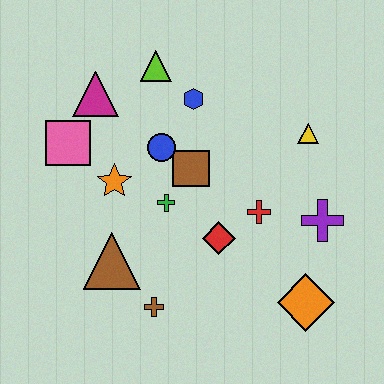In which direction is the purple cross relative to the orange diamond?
The purple cross is above the orange diamond.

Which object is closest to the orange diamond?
The purple cross is closest to the orange diamond.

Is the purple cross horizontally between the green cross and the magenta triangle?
No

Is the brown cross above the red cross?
No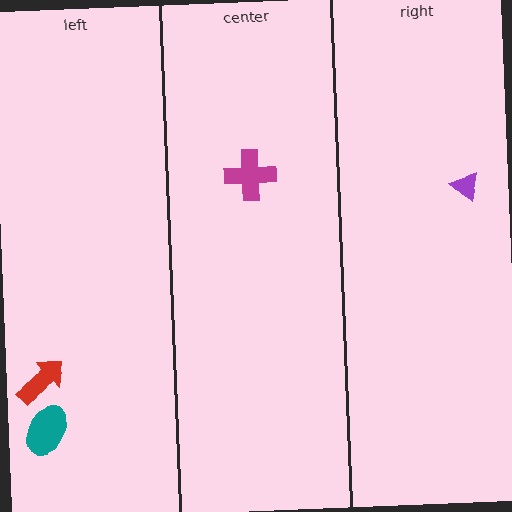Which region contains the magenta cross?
The center region.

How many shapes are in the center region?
1.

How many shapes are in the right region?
1.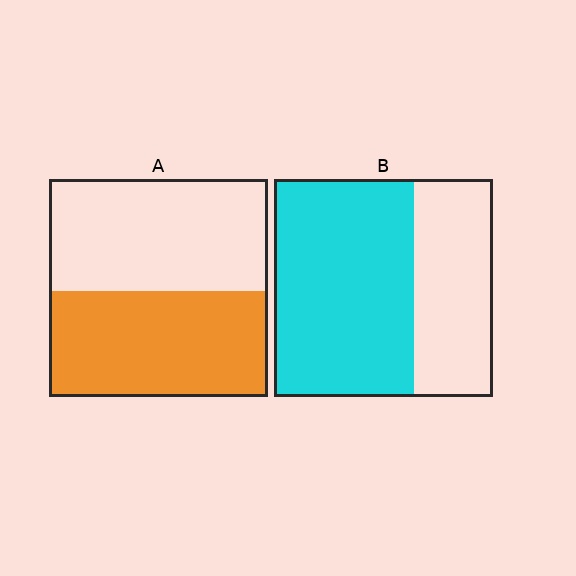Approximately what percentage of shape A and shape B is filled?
A is approximately 50% and B is approximately 65%.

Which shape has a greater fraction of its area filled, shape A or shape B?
Shape B.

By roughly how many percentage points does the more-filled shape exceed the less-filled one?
By roughly 15 percentage points (B over A).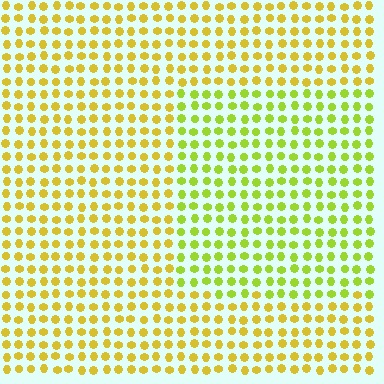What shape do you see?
I see a rectangle.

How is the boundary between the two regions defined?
The boundary is defined purely by a slight shift in hue (about 31 degrees). Spacing, size, and orientation are identical on both sides.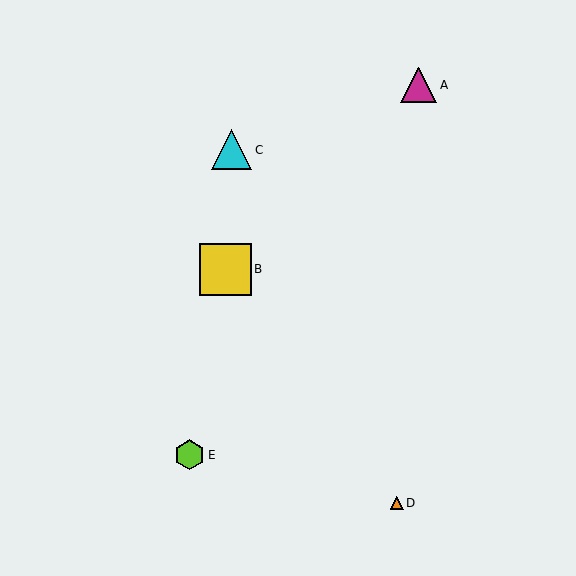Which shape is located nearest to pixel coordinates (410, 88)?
The magenta triangle (labeled A) at (419, 85) is nearest to that location.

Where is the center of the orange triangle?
The center of the orange triangle is at (397, 503).